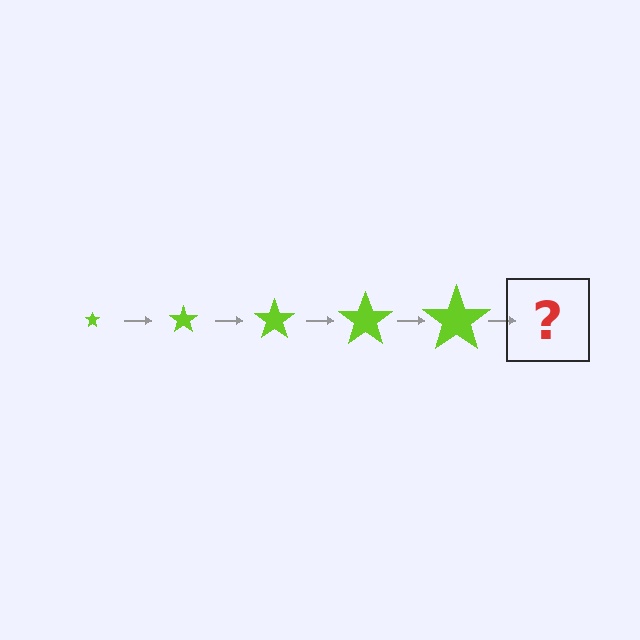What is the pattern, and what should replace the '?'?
The pattern is that the star gets progressively larger each step. The '?' should be a lime star, larger than the previous one.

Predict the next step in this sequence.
The next step is a lime star, larger than the previous one.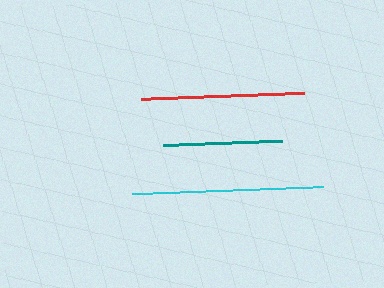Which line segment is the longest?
The cyan line is the longest at approximately 191 pixels.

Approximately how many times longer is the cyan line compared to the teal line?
The cyan line is approximately 1.6 times the length of the teal line.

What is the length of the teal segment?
The teal segment is approximately 119 pixels long.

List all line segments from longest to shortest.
From longest to shortest: cyan, red, teal.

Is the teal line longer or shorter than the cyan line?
The cyan line is longer than the teal line.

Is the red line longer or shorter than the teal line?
The red line is longer than the teal line.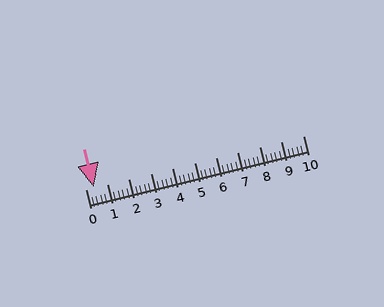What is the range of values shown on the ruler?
The ruler shows values from 0 to 10.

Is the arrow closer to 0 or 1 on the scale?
The arrow is closer to 0.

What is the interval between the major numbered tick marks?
The major tick marks are spaced 1 units apart.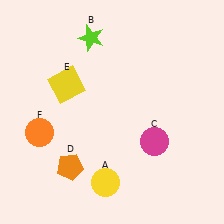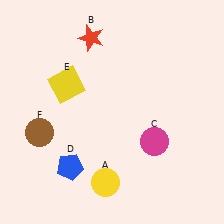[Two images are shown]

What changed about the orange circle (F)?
In Image 1, F is orange. In Image 2, it changed to brown.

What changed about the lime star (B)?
In Image 1, B is lime. In Image 2, it changed to red.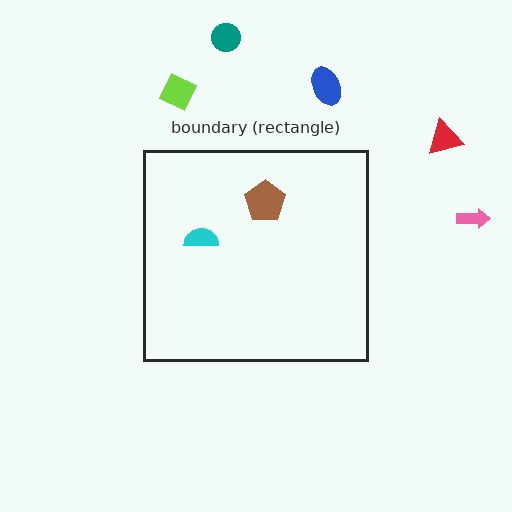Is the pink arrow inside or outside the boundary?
Outside.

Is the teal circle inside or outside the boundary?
Outside.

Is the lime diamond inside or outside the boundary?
Outside.